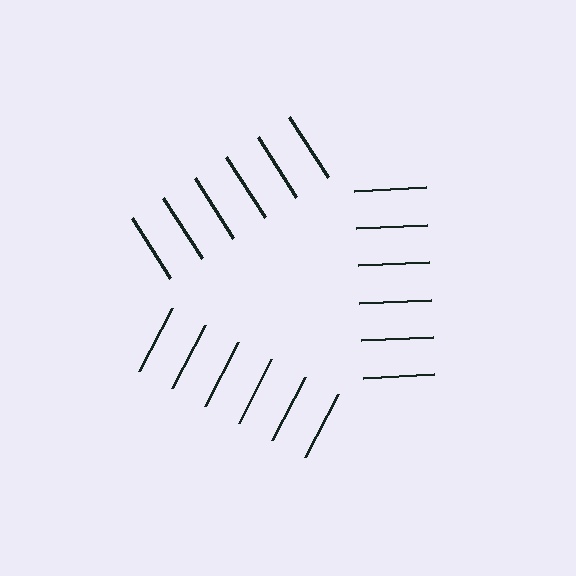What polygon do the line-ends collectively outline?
An illusory triangle — the line segments terminate on its edges but no continuous stroke is drawn.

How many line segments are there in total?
18 — 6 along each of the 3 edges.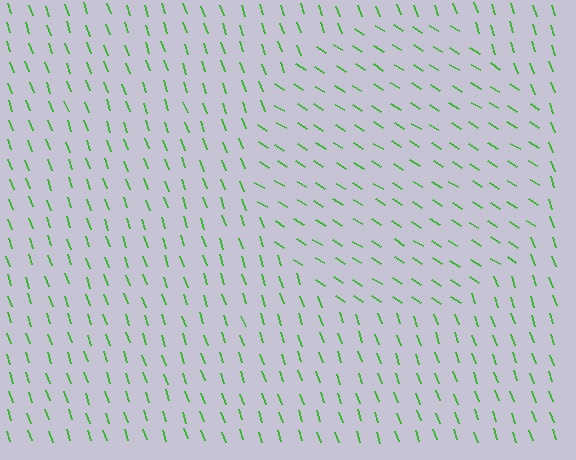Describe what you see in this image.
The image is filled with small green line segments. A circle region in the image has lines oriented differently from the surrounding lines, creating a visible texture boundary.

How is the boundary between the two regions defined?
The boundary is defined purely by a change in line orientation (approximately 39 degrees difference). All lines are the same color and thickness.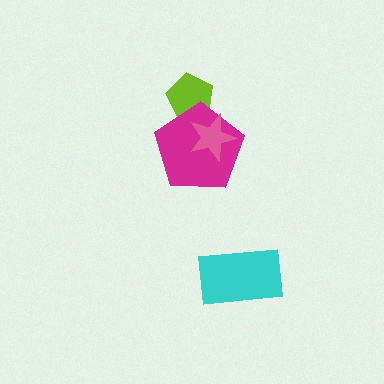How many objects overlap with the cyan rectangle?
0 objects overlap with the cyan rectangle.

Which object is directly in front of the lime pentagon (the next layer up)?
The magenta pentagon is directly in front of the lime pentagon.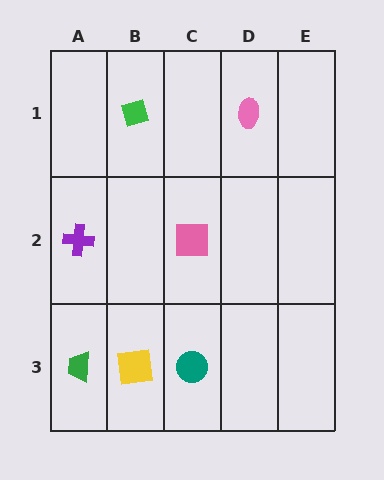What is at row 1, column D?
A pink ellipse.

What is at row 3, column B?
A yellow square.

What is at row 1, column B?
A green diamond.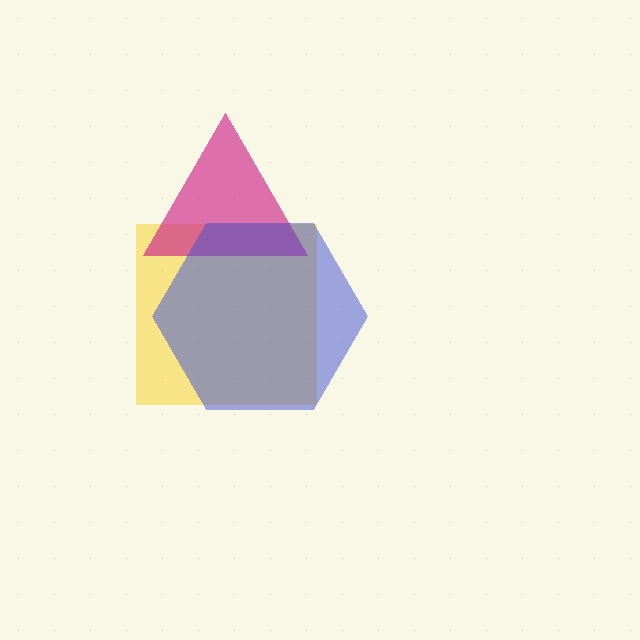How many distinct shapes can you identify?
There are 3 distinct shapes: a yellow square, a magenta triangle, a blue hexagon.